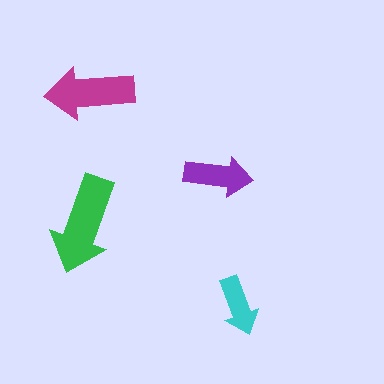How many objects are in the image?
There are 4 objects in the image.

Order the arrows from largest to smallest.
the green one, the magenta one, the purple one, the cyan one.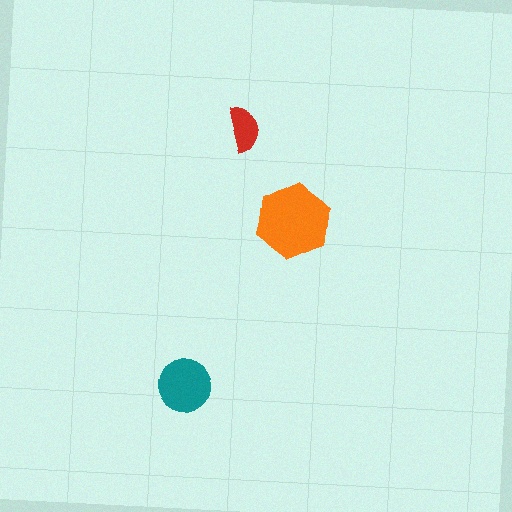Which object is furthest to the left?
The teal circle is leftmost.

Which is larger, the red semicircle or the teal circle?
The teal circle.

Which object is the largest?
The orange hexagon.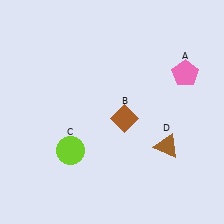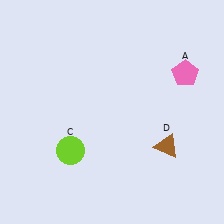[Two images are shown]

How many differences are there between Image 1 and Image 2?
There is 1 difference between the two images.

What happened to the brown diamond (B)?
The brown diamond (B) was removed in Image 2. It was in the bottom-right area of Image 1.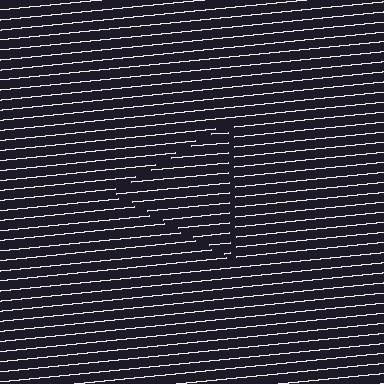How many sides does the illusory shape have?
3 sides — the line-ends trace a triangle.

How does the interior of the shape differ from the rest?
The interior of the shape contains the same grating, shifted by half a period — the contour is defined by the phase discontinuity where line-ends from the inner and outer gratings abut.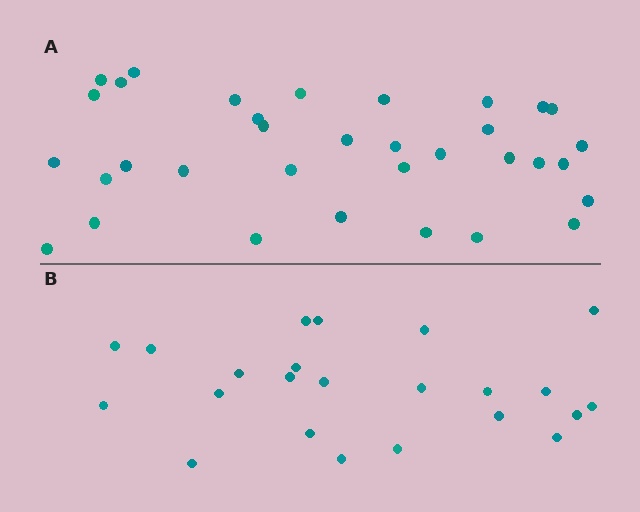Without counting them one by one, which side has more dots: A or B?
Region A (the top region) has more dots.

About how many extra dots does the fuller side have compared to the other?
Region A has roughly 12 or so more dots than region B.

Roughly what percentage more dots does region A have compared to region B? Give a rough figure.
About 50% more.